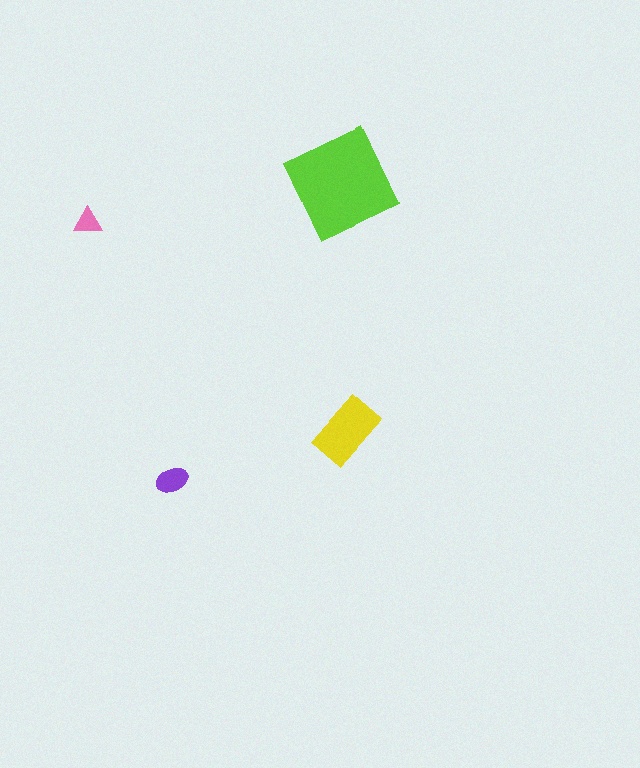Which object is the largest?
The lime square.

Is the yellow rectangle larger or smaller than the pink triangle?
Larger.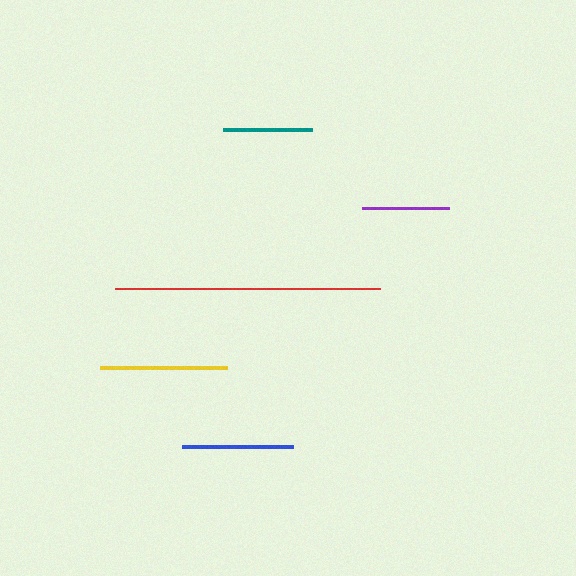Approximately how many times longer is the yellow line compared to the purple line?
The yellow line is approximately 1.5 times the length of the purple line.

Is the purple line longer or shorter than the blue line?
The blue line is longer than the purple line.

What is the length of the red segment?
The red segment is approximately 266 pixels long.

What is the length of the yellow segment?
The yellow segment is approximately 127 pixels long.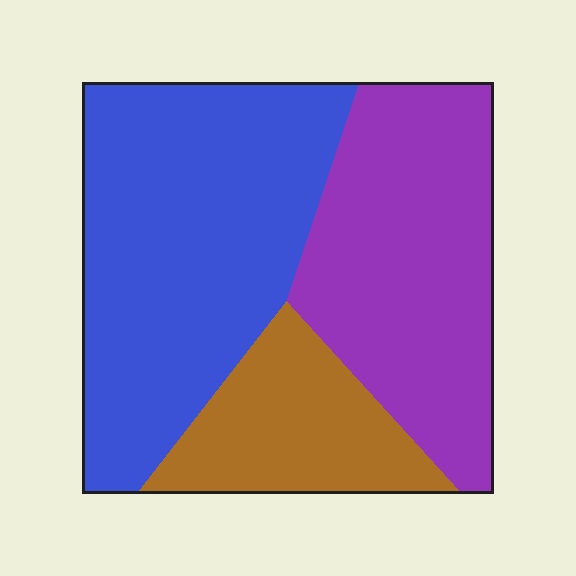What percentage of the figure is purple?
Purple takes up about three eighths (3/8) of the figure.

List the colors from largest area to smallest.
From largest to smallest: blue, purple, brown.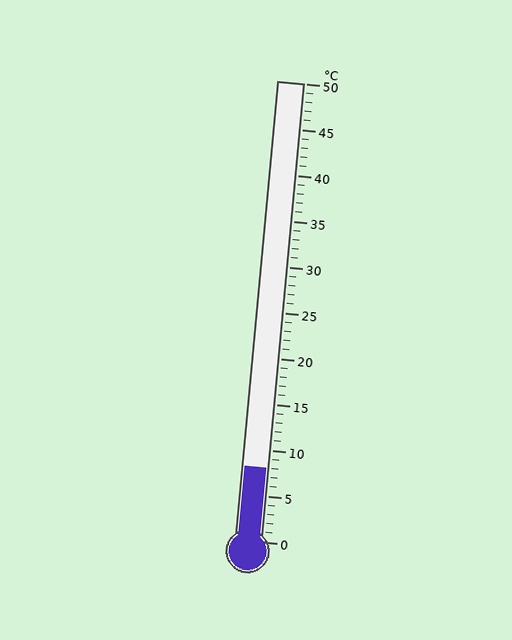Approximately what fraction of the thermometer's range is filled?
The thermometer is filled to approximately 15% of its range.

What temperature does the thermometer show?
The thermometer shows approximately 8°C.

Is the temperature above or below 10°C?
The temperature is below 10°C.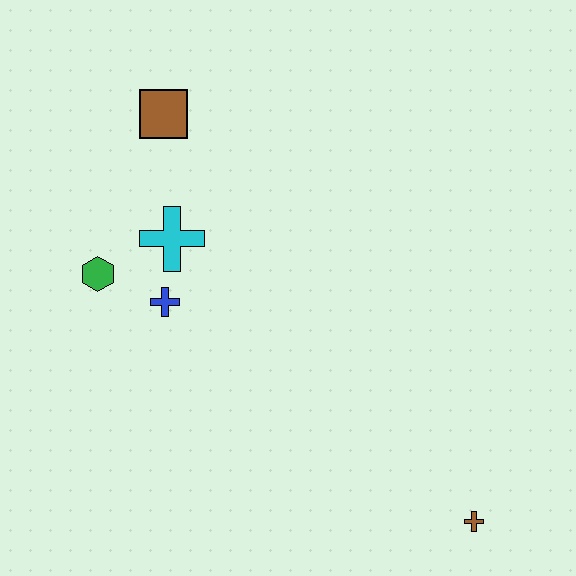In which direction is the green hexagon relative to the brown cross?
The green hexagon is to the left of the brown cross.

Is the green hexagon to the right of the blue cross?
No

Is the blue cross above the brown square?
No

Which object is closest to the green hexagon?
The blue cross is closest to the green hexagon.